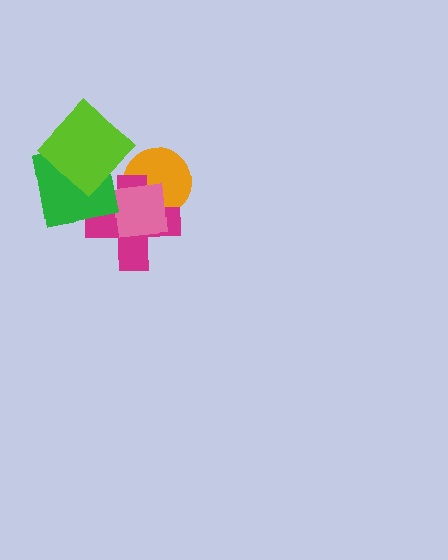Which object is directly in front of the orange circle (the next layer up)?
The magenta cross is directly in front of the orange circle.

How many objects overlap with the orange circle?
2 objects overlap with the orange circle.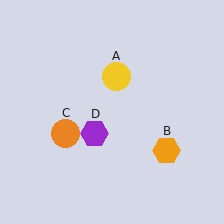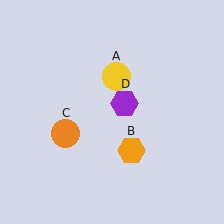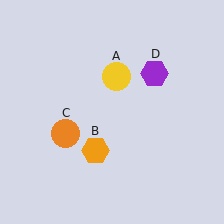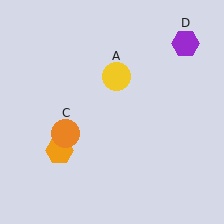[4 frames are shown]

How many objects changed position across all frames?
2 objects changed position: orange hexagon (object B), purple hexagon (object D).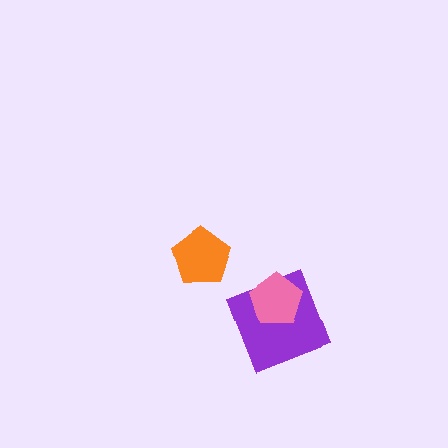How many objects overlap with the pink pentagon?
1 object overlaps with the pink pentagon.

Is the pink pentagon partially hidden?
No, no other shape covers it.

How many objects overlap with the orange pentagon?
0 objects overlap with the orange pentagon.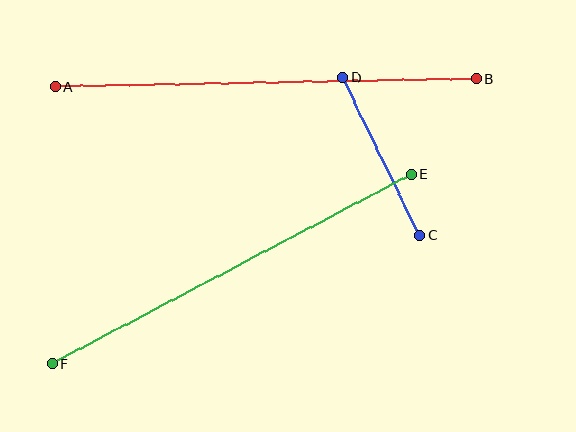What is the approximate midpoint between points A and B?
The midpoint is at approximately (266, 83) pixels.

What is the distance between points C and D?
The distance is approximately 175 pixels.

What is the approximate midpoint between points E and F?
The midpoint is at approximately (232, 269) pixels.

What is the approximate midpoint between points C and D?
The midpoint is at approximately (381, 156) pixels.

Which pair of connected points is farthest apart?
Points A and B are farthest apart.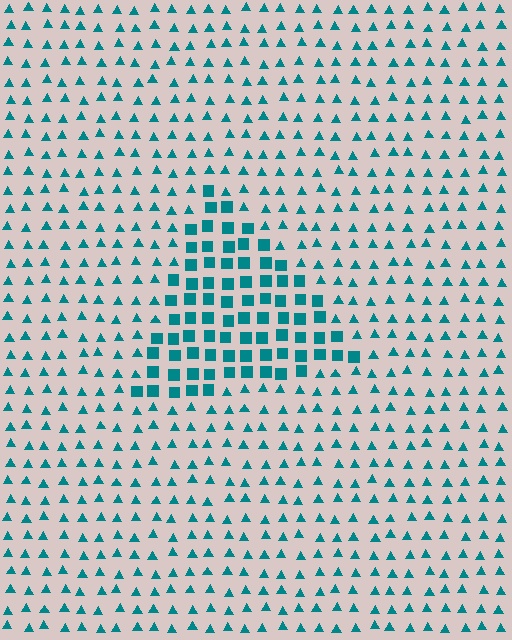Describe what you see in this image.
The image is filled with small teal elements arranged in a uniform grid. A triangle-shaped region contains squares, while the surrounding area contains triangles. The boundary is defined purely by the change in element shape.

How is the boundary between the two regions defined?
The boundary is defined by a change in element shape: squares inside vs. triangles outside. All elements share the same color and spacing.